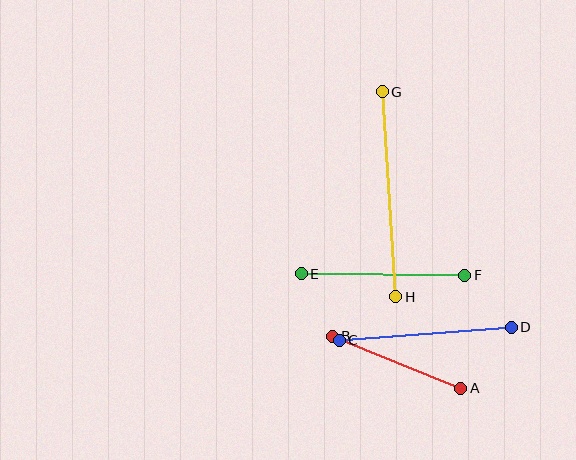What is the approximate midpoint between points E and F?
The midpoint is at approximately (383, 275) pixels.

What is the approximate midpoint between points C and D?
The midpoint is at approximately (425, 334) pixels.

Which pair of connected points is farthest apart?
Points G and H are farthest apart.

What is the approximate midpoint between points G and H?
The midpoint is at approximately (389, 194) pixels.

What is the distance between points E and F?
The distance is approximately 164 pixels.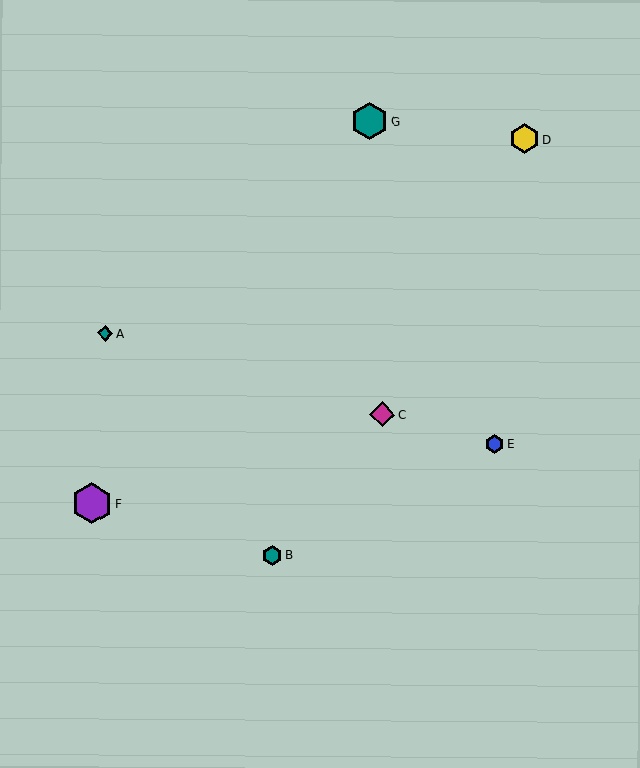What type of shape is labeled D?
Shape D is a yellow hexagon.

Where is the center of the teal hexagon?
The center of the teal hexagon is at (369, 121).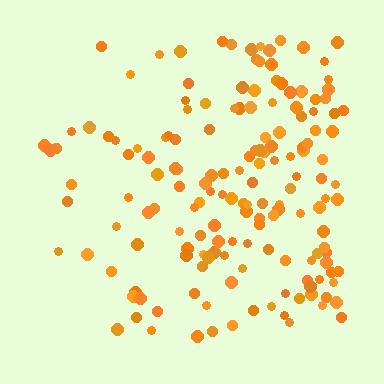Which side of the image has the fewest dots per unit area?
The left.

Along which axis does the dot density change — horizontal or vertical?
Horizontal.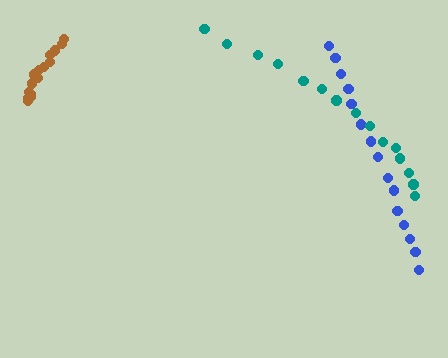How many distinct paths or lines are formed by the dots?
There are 3 distinct paths.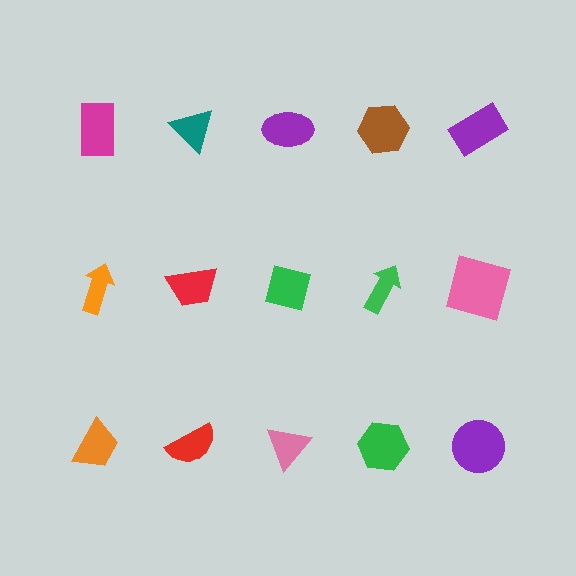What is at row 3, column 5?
A purple circle.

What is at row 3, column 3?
A pink triangle.